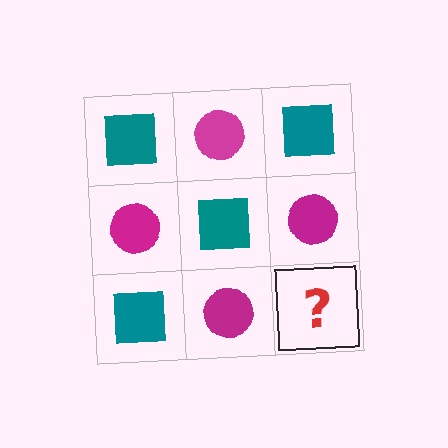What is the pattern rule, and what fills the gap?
The rule is that it alternates teal square and magenta circle in a checkerboard pattern. The gap should be filled with a teal square.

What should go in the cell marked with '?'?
The missing cell should contain a teal square.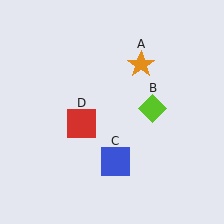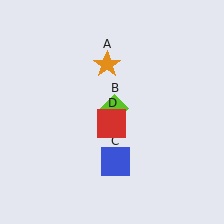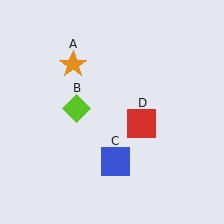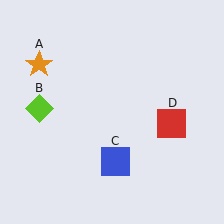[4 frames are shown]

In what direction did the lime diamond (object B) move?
The lime diamond (object B) moved left.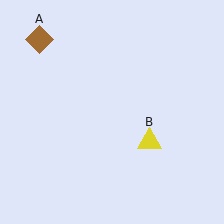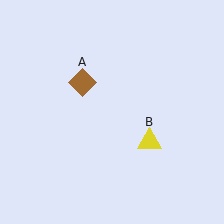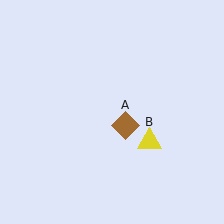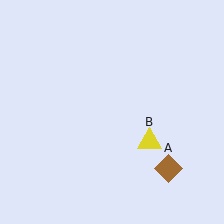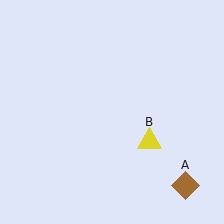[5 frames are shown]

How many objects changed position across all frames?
1 object changed position: brown diamond (object A).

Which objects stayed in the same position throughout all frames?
Yellow triangle (object B) remained stationary.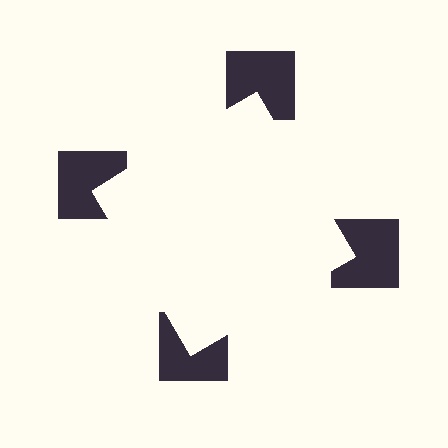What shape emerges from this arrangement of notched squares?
An illusory square — its edges are inferred from the aligned wedge cuts in the notched squares, not physically drawn.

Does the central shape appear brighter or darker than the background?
It typically appears slightly brighter than the background, even though no actual brightness change is drawn.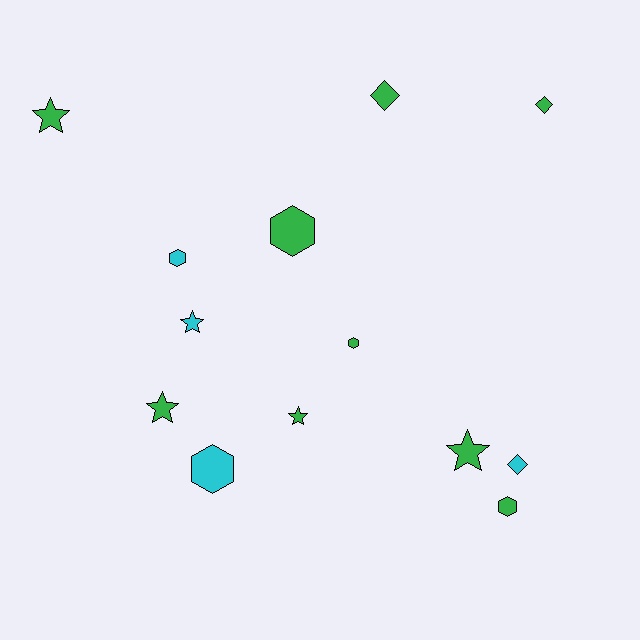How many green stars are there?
There are 4 green stars.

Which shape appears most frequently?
Hexagon, with 5 objects.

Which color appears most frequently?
Green, with 9 objects.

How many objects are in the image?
There are 13 objects.